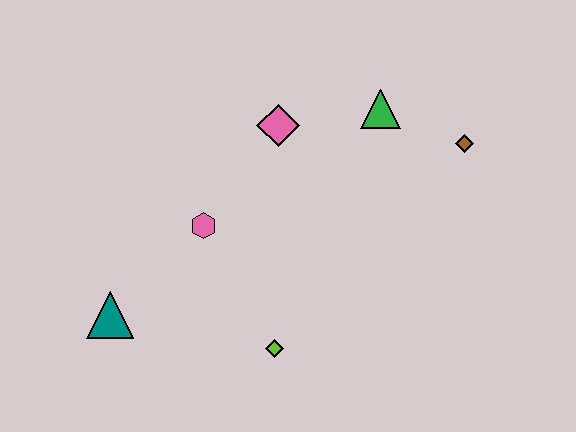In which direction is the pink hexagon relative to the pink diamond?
The pink hexagon is below the pink diamond.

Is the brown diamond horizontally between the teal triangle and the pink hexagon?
No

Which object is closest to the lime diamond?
The pink hexagon is closest to the lime diamond.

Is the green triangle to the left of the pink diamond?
No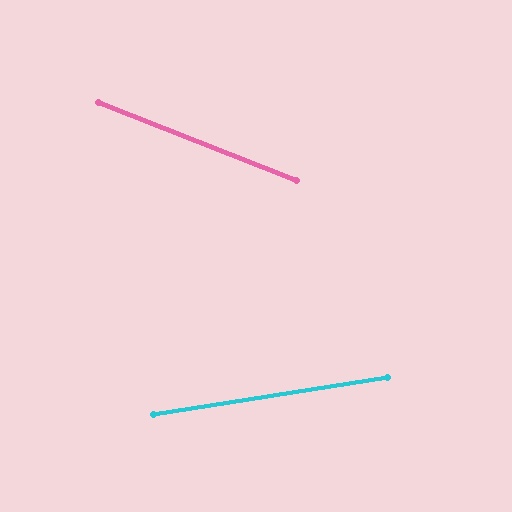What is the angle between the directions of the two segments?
Approximately 30 degrees.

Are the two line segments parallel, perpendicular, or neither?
Neither parallel nor perpendicular — they differ by about 30°.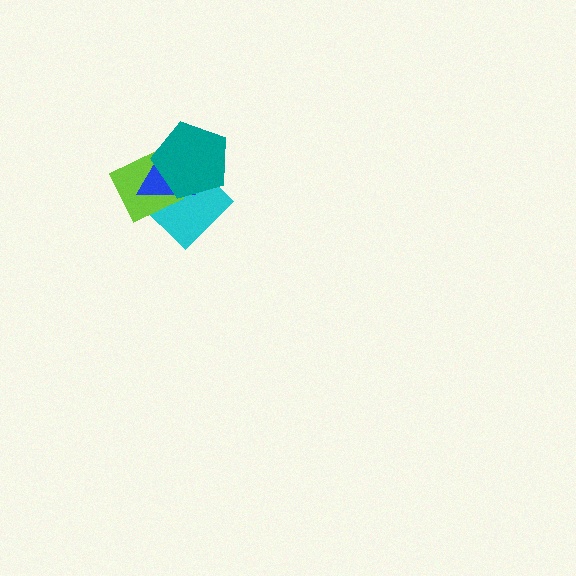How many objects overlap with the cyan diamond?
3 objects overlap with the cyan diamond.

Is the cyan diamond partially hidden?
Yes, it is partially covered by another shape.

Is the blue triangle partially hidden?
Yes, it is partially covered by another shape.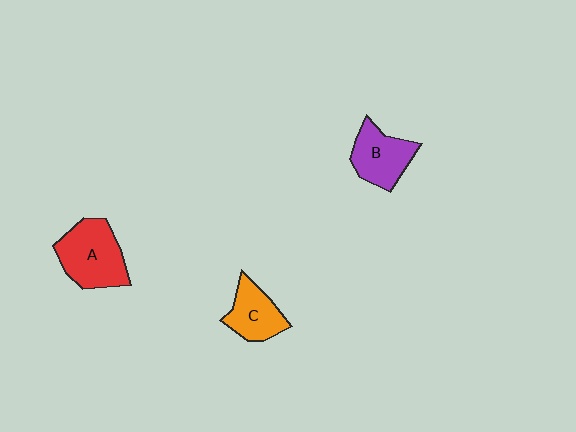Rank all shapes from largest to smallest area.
From largest to smallest: A (red), B (purple), C (orange).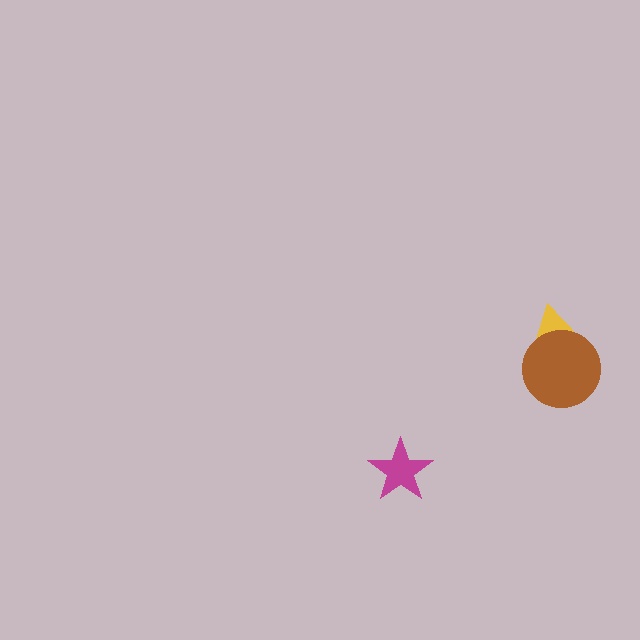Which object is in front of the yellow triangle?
The brown circle is in front of the yellow triangle.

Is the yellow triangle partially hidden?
Yes, it is partially covered by another shape.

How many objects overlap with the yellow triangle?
1 object overlaps with the yellow triangle.